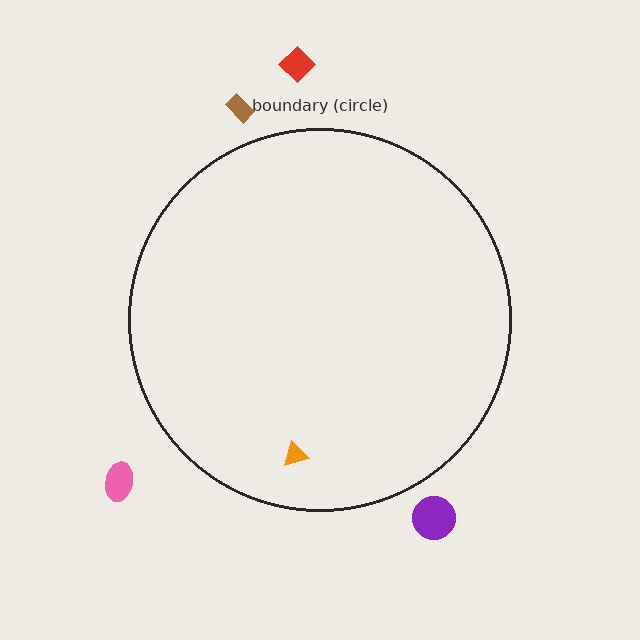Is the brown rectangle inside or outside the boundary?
Outside.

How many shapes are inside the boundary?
1 inside, 4 outside.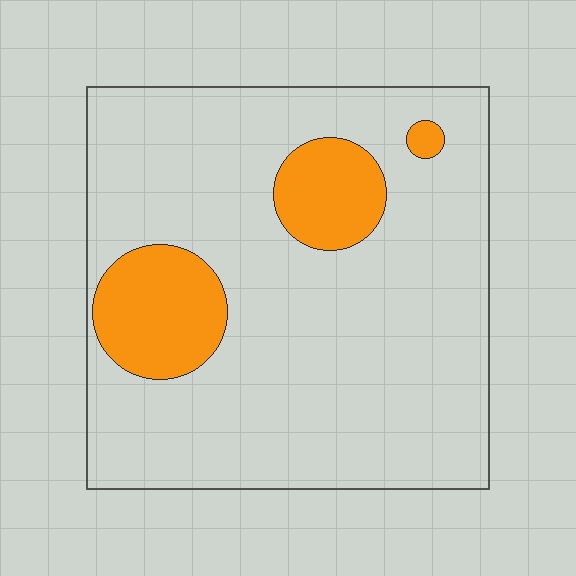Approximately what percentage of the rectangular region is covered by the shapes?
Approximately 15%.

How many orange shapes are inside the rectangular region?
3.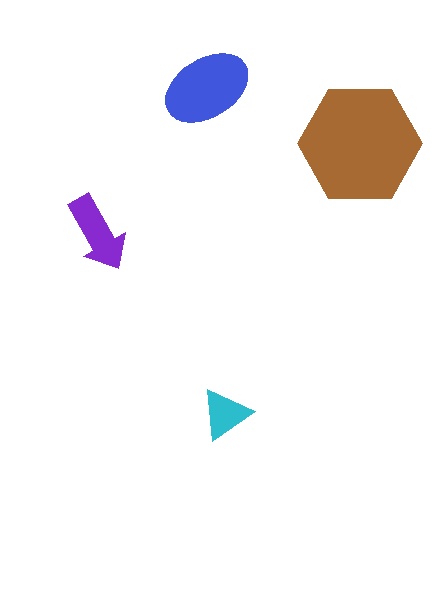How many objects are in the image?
There are 4 objects in the image.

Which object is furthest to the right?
The brown hexagon is rightmost.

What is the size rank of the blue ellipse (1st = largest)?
2nd.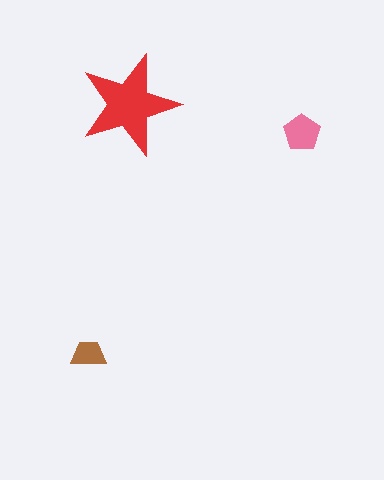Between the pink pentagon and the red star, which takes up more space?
The red star.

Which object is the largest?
The red star.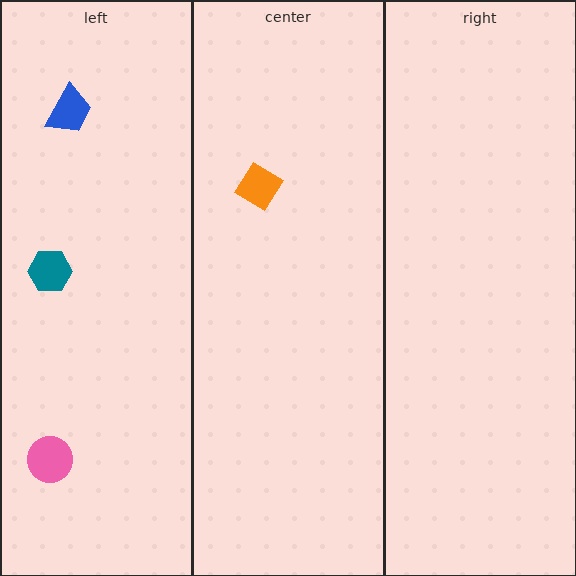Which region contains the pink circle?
The left region.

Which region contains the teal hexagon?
The left region.